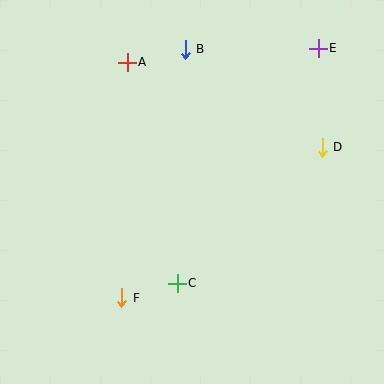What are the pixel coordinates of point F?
Point F is at (122, 298).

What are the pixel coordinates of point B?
Point B is at (185, 49).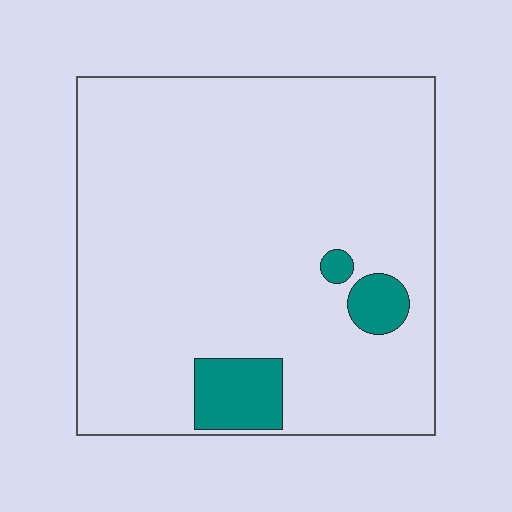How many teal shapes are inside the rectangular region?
3.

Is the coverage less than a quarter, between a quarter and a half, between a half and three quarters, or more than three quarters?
Less than a quarter.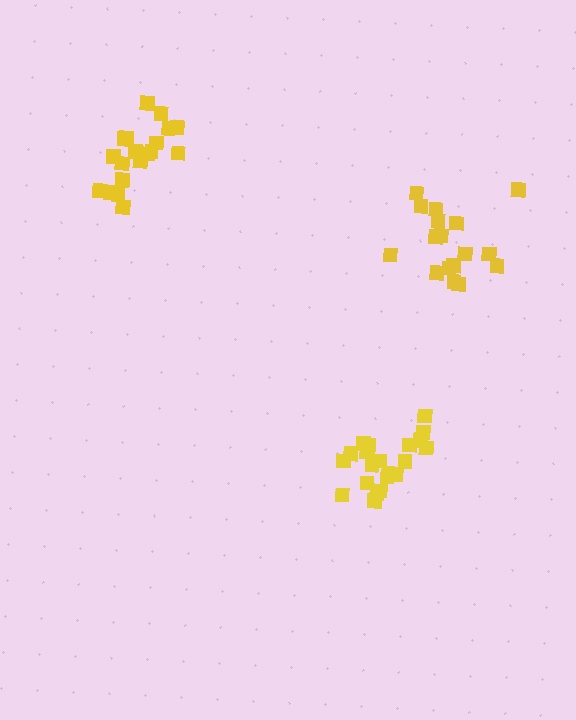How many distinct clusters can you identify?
There are 3 distinct clusters.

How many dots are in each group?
Group 1: 19 dots, Group 2: 17 dots, Group 3: 21 dots (57 total).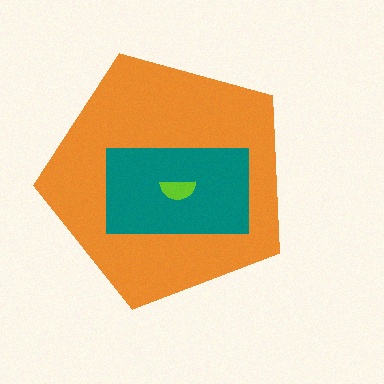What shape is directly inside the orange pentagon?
The teal rectangle.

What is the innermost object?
The lime semicircle.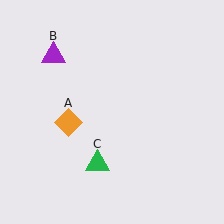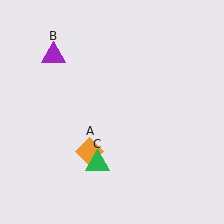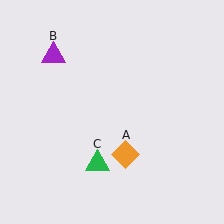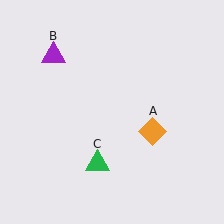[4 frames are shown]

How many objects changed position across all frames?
1 object changed position: orange diamond (object A).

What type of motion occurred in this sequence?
The orange diamond (object A) rotated counterclockwise around the center of the scene.